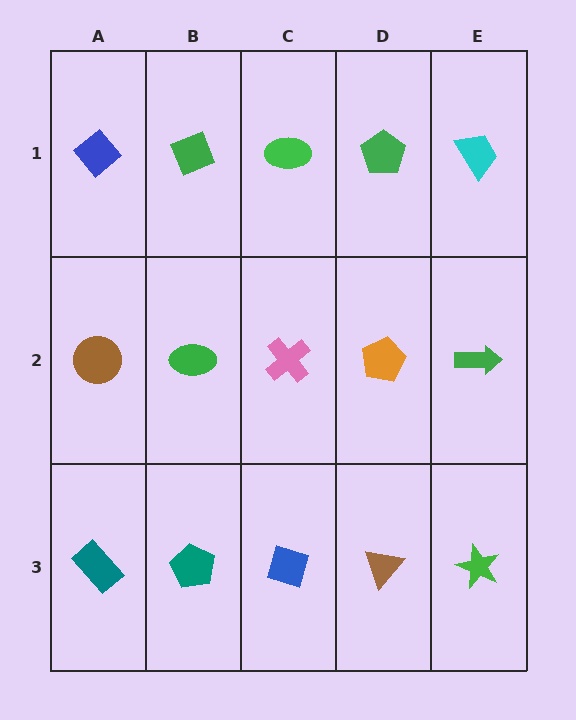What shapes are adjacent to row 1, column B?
A green ellipse (row 2, column B), a blue diamond (row 1, column A), a green ellipse (row 1, column C).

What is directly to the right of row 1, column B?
A green ellipse.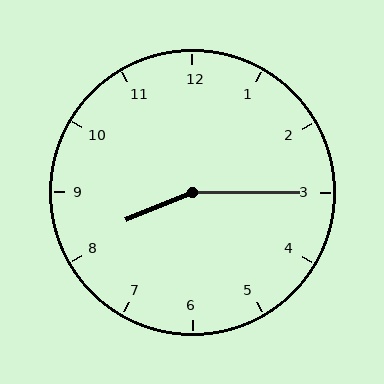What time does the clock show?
8:15.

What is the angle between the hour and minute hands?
Approximately 158 degrees.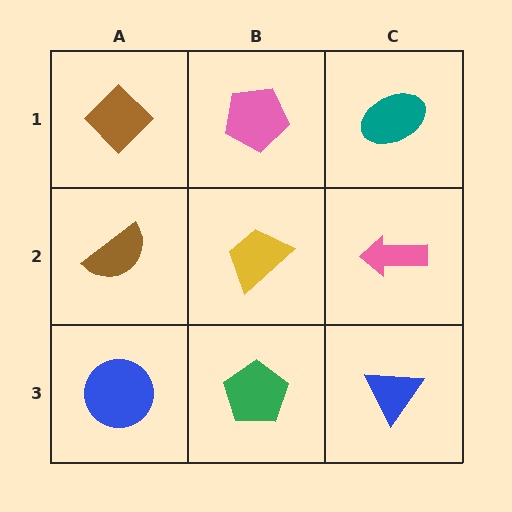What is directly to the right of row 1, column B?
A teal ellipse.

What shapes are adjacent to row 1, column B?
A yellow trapezoid (row 2, column B), a brown diamond (row 1, column A), a teal ellipse (row 1, column C).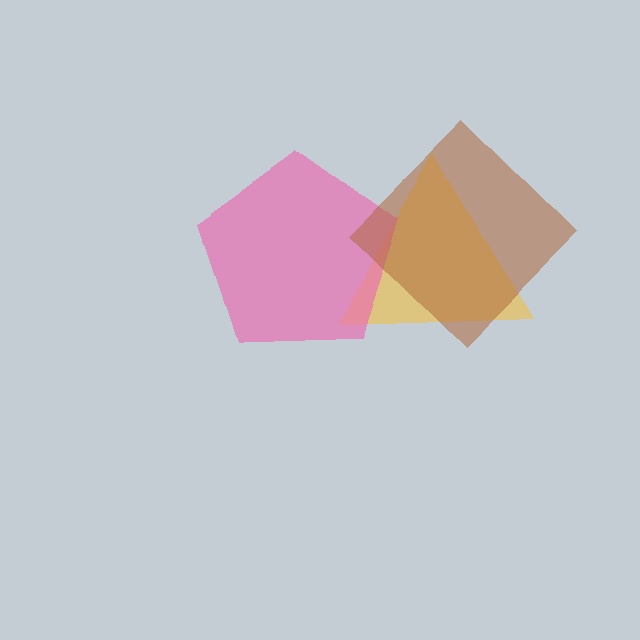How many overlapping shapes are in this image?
There are 3 overlapping shapes in the image.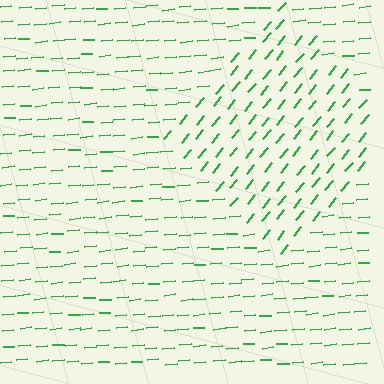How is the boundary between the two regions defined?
The boundary is defined purely by a change in line orientation (approximately 45 degrees difference). All lines are the same color and thickness.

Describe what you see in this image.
The image is filled with small green line segments. A diamond region in the image has lines oriented differently from the surrounding lines, creating a visible texture boundary.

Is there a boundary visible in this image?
Yes, there is a texture boundary formed by a change in line orientation.